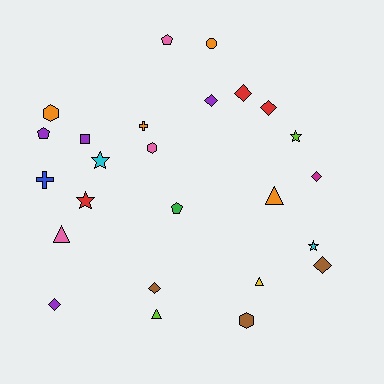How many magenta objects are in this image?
There is 1 magenta object.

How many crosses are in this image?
There are 2 crosses.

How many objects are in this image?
There are 25 objects.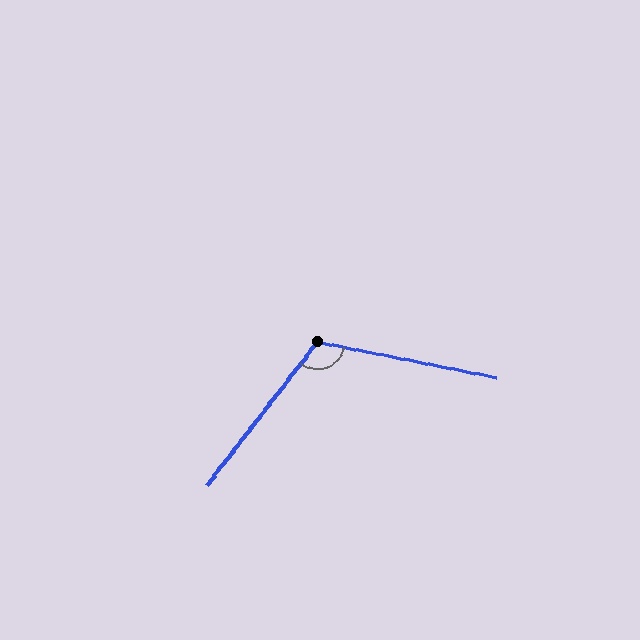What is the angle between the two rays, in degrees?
Approximately 117 degrees.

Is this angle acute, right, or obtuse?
It is obtuse.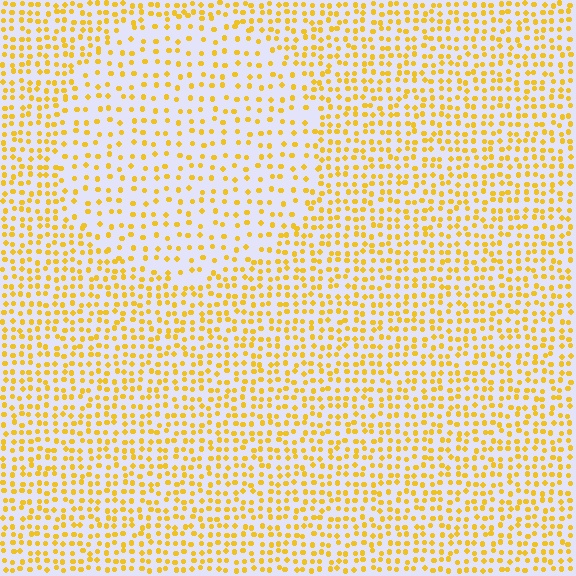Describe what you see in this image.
The image contains small yellow elements arranged at two different densities. A circle-shaped region is visible where the elements are less densely packed than the surrounding area.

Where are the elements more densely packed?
The elements are more densely packed outside the circle boundary.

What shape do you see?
I see a circle.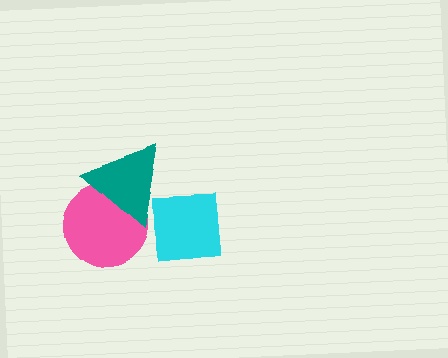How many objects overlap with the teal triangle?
2 objects overlap with the teal triangle.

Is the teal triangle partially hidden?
Yes, it is partially covered by another shape.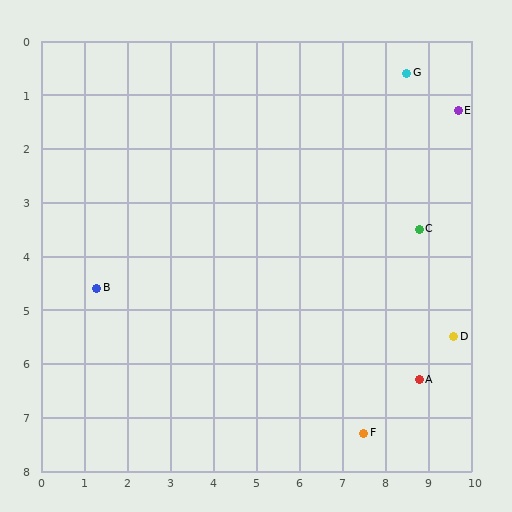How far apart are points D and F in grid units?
Points D and F are about 2.8 grid units apart.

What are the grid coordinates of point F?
Point F is at approximately (7.5, 7.3).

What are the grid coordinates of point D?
Point D is at approximately (9.6, 5.5).